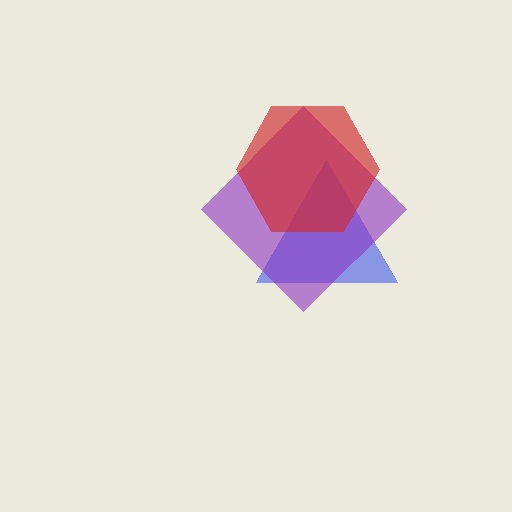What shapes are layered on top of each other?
The layered shapes are: a blue triangle, a purple diamond, a red hexagon.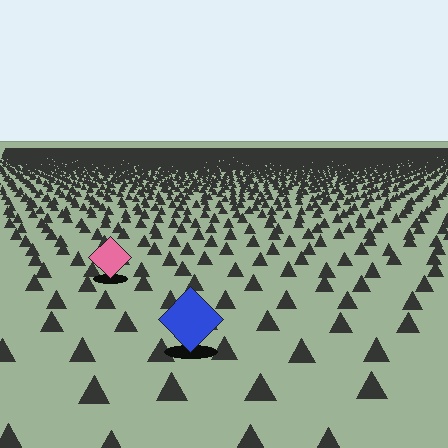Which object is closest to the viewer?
The blue diamond is closest. The texture marks near it are larger and more spread out.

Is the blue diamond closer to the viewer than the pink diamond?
Yes. The blue diamond is closer — you can tell from the texture gradient: the ground texture is coarser near it.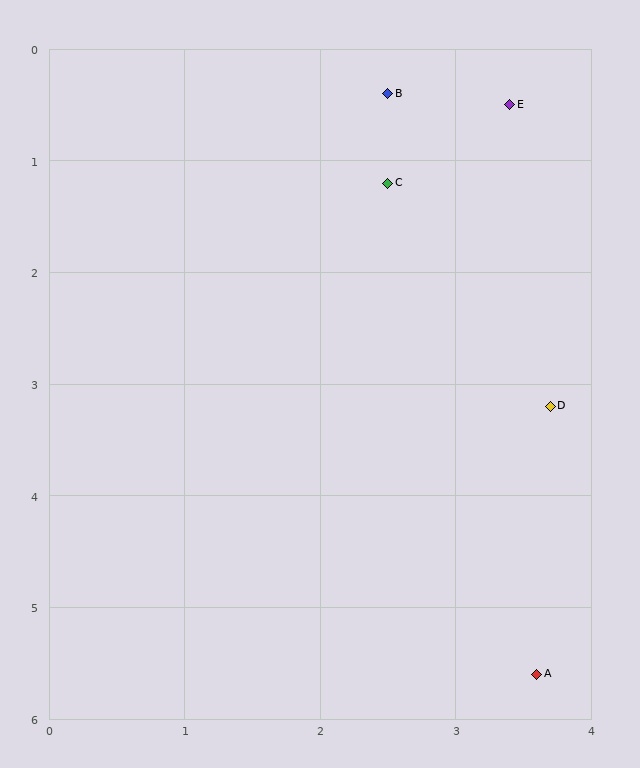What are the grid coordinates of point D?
Point D is at approximately (3.7, 3.2).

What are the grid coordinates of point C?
Point C is at approximately (2.5, 1.2).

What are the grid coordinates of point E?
Point E is at approximately (3.4, 0.5).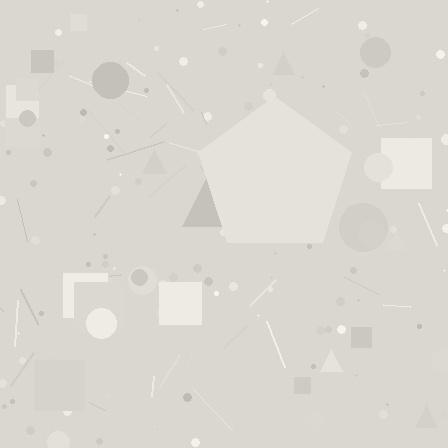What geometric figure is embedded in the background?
A pentagon is embedded in the background.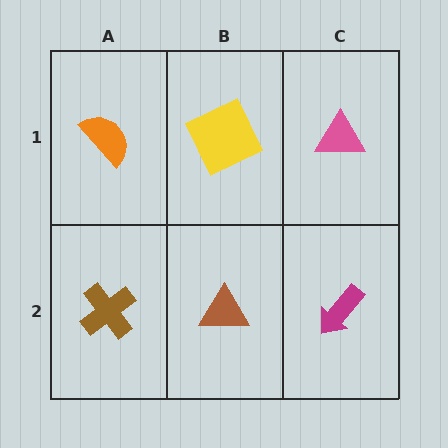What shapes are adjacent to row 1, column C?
A magenta arrow (row 2, column C), a yellow square (row 1, column B).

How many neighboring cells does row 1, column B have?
3.